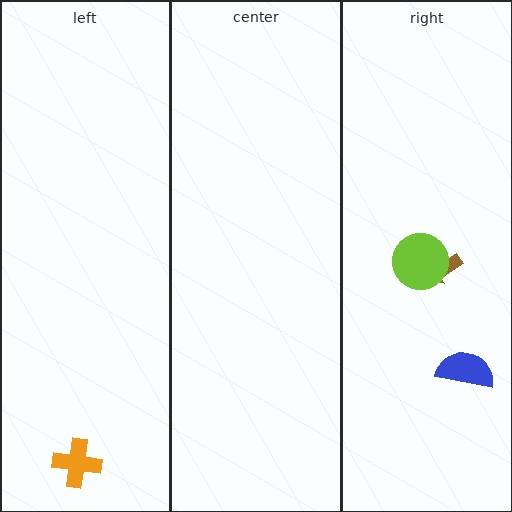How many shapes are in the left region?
1.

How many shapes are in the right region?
3.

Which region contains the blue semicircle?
The right region.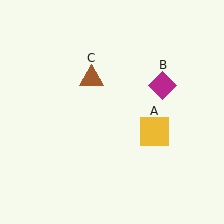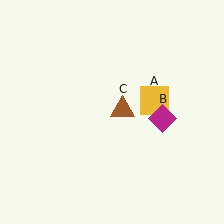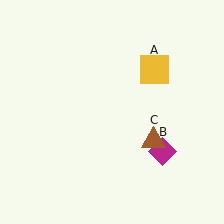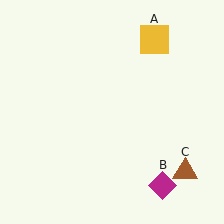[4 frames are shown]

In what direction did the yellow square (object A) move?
The yellow square (object A) moved up.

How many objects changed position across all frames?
3 objects changed position: yellow square (object A), magenta diamond (object B), brown triangle (object C).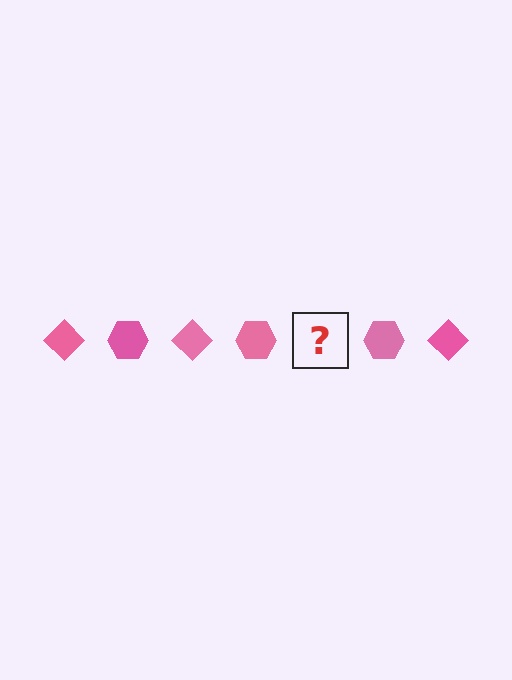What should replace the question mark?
The question mark should be replaced with a pink diamond.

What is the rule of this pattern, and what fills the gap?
The rule is that the pattern cycles through diamond, hexagon shapes in pink. The gap should be filled with a pink diamond.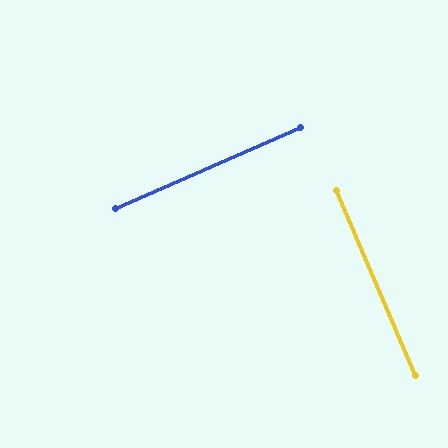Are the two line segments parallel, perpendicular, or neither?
Perpendicular — they meet at approximately 89°.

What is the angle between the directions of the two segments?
Approximately 89 degrees.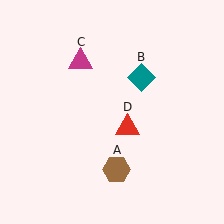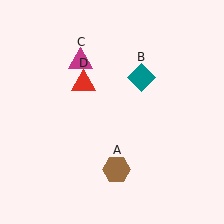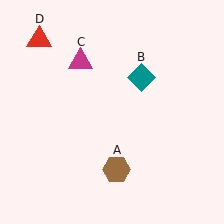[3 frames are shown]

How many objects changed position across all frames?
1 object changed position: red triangle (object D).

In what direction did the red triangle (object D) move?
The red triangle (object D) moved up and to the left.